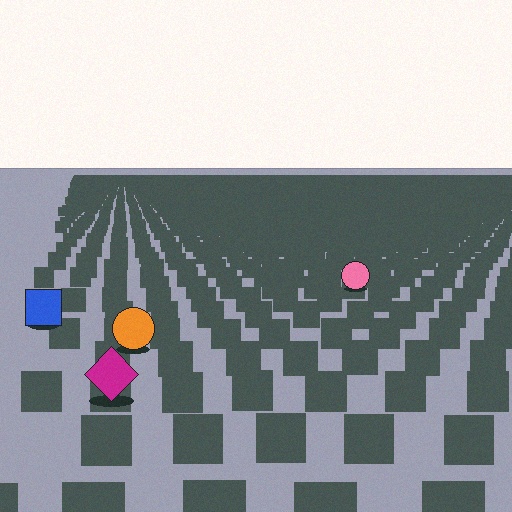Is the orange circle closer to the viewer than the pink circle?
Yes. The orange circle is closer — you can tell from the texture gradient: the ground texture is coarser near it.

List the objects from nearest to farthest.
From nearest to farthest: the magenta diamond, the orange circle, the blue square, the pink circle.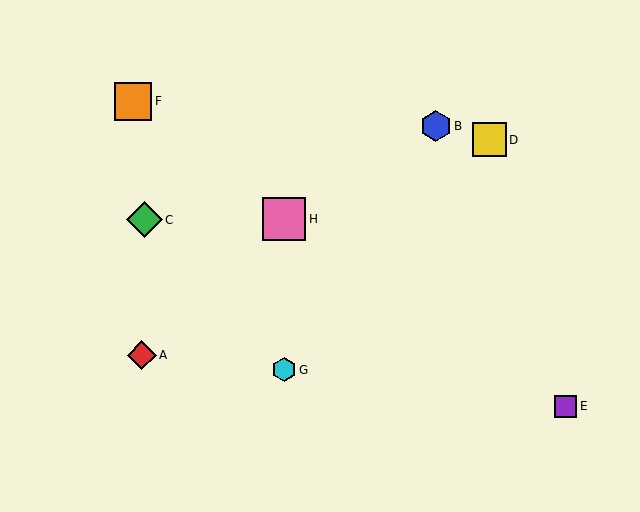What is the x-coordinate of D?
Object D is at x≈489.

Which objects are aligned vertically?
Objects G, H are aligned vertically.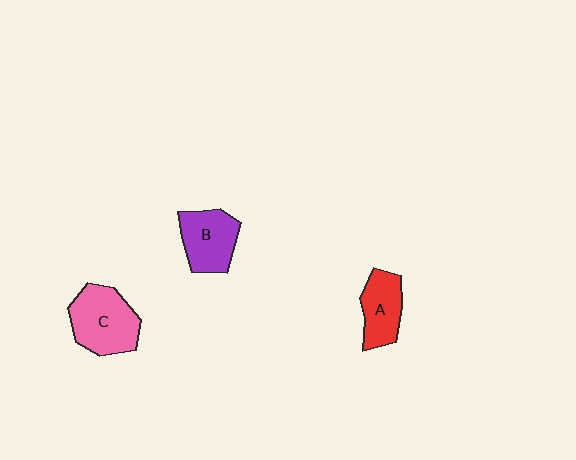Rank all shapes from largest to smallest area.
From largest to smallest: C (pink), B (purple), A (red).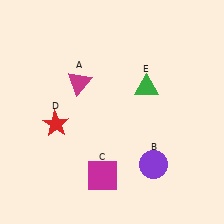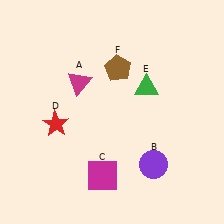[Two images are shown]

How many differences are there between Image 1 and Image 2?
There is 1 difference between the two images.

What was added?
A brown pentagon (F) was added in Image 2.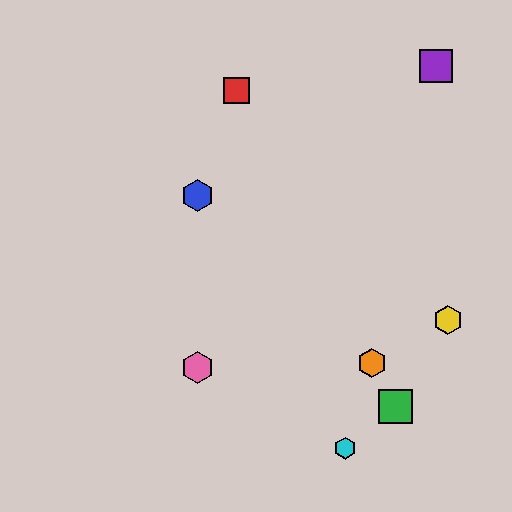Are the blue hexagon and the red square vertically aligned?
No, the blue hexagon is at x≈198 and the red square is at x≈237.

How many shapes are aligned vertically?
2 shapes (the blue hexagon, the pink hexagon) are aligned vertically.